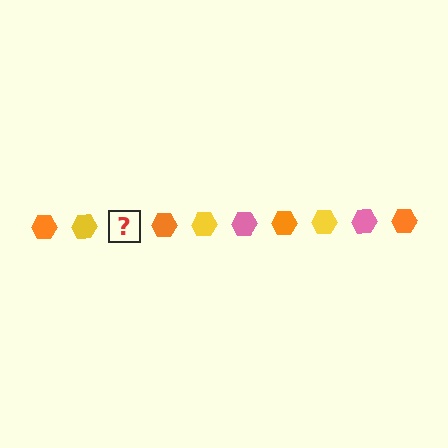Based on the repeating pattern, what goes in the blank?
The blank should be a pink hexagon.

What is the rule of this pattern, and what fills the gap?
The rule is that the pattern cycles through orange, yellow, pink hexagons. The gap should be filled with a pink hexagon.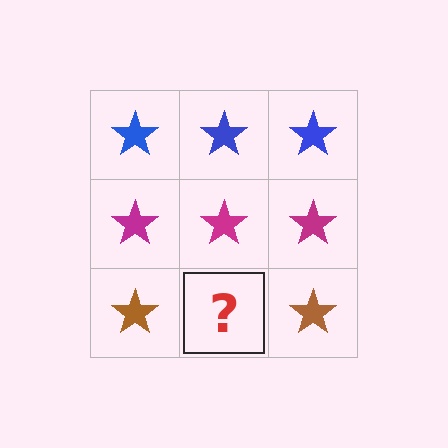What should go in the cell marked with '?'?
The missing cell should contain a brown star.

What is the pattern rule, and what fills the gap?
The rule is that each row has a consistent color. The gap should be filled with a brown star.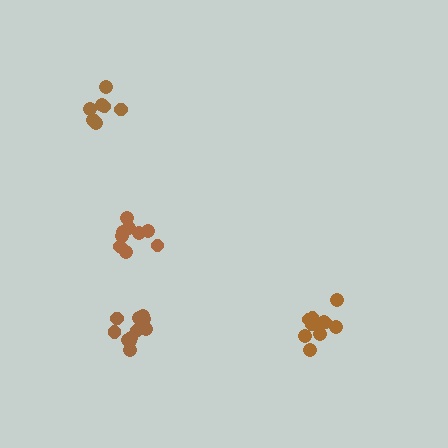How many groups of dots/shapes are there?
There are 4 groups.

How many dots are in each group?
Group 1: 9 dots, Group 2: 7 dots, Group 3: 11 dots, Group 4: 12 dots (39 total).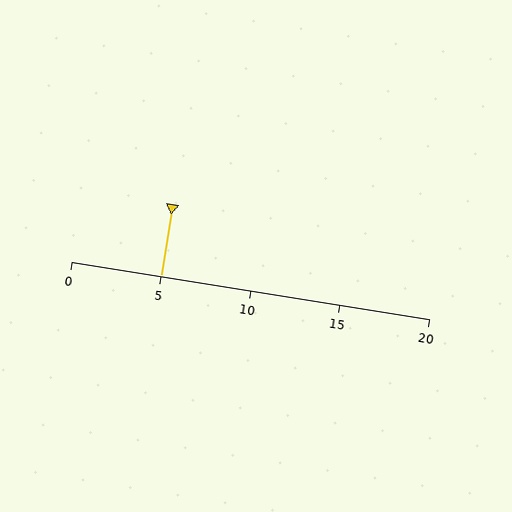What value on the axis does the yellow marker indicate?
The marker indicates approximately 5.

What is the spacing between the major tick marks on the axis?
The major ticks are spaced 5 apart.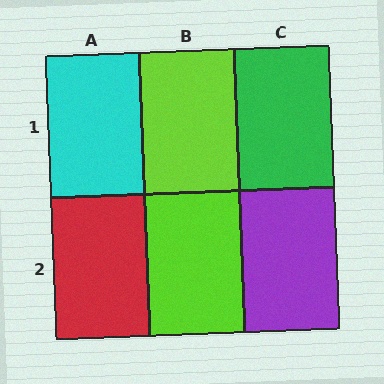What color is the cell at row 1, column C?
Green.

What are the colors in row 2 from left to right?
Red, lime, purple.